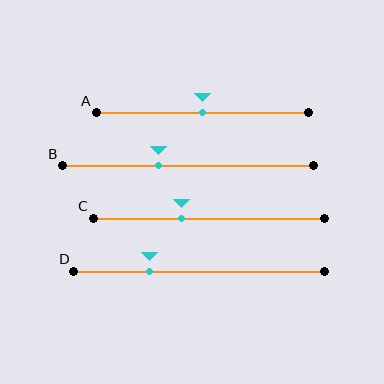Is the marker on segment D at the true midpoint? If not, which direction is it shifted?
No, the marker on segment D is shifted to the left by about 20% of the segment length.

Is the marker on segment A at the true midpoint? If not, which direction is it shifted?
Yes, the marker on segment A is at the true midpoint.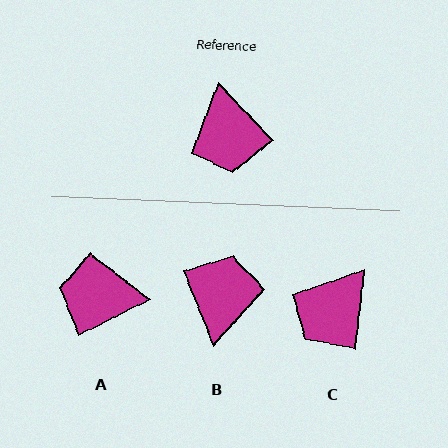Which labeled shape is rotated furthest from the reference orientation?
B, about 158 degrees away.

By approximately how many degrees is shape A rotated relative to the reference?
Approximately 106 degrees clockwise.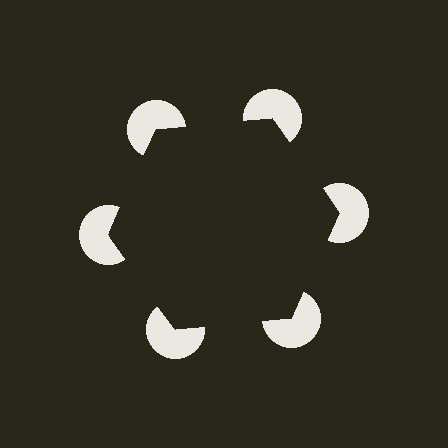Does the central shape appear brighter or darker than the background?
It typically appears slightly darker than the background, even though no actual brightness change is drawn.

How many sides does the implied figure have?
6 sides.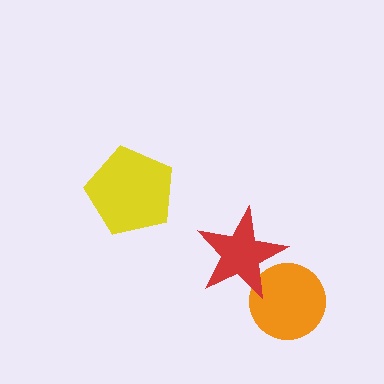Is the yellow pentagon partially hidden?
No, no other shape covers it.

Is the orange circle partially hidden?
Yes, it is partially covered by another shape.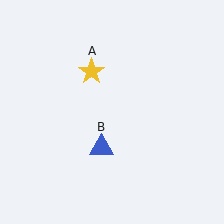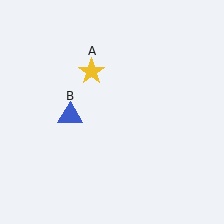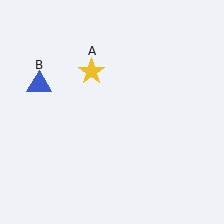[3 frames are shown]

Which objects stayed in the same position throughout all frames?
Yellow star (object A) remained stationary.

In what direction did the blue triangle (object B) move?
The blue triangle (object B) moved up and to the left.